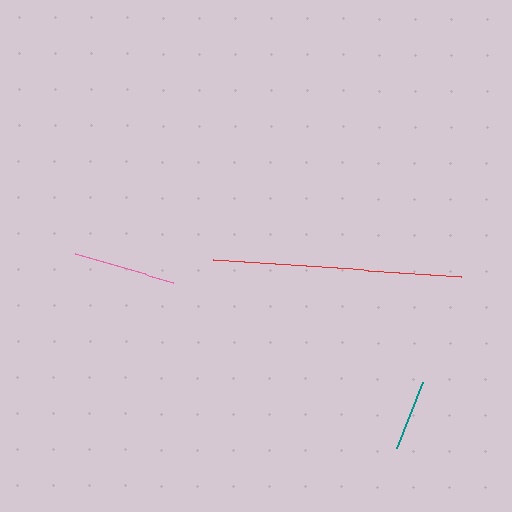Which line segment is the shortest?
The teal line is the shortest at approximately 71 pixels.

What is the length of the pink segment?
The pink segment is approximately 102 pixels long.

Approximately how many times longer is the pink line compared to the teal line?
The pink line is approximately 1.4 times the length of the teal line.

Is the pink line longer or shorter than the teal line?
The pink line is longer than the teal line.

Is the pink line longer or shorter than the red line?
The red line is longer than the pink line.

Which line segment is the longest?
The red line is the longest at approximately 248 pixels.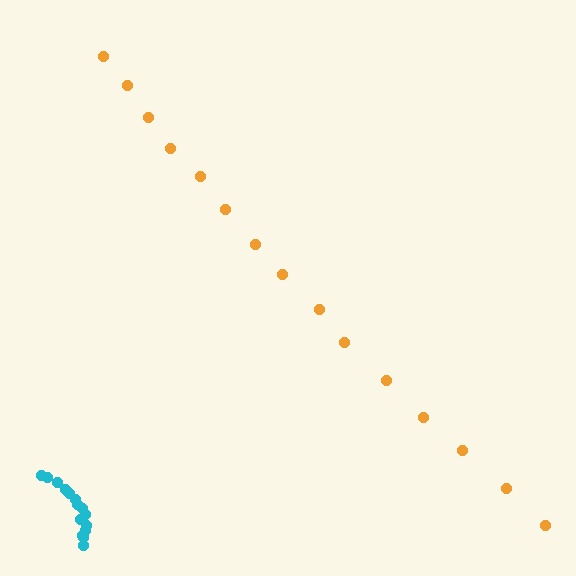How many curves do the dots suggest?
There are 2 distinct paths.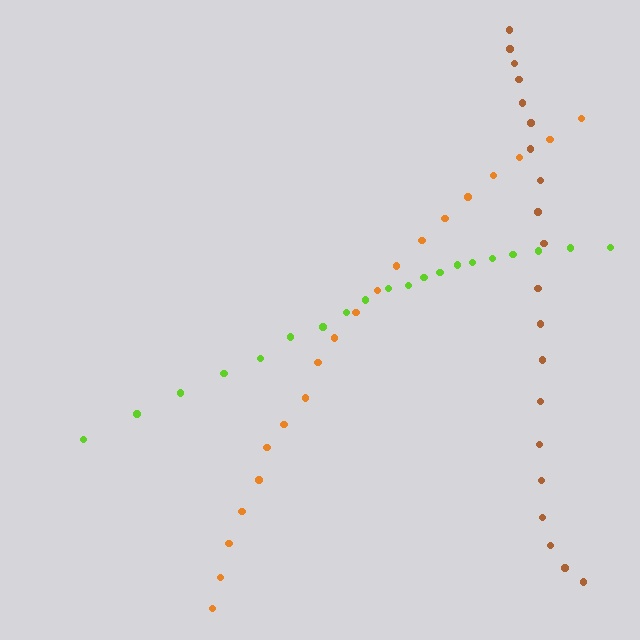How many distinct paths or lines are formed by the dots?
There are 3 distinct paths.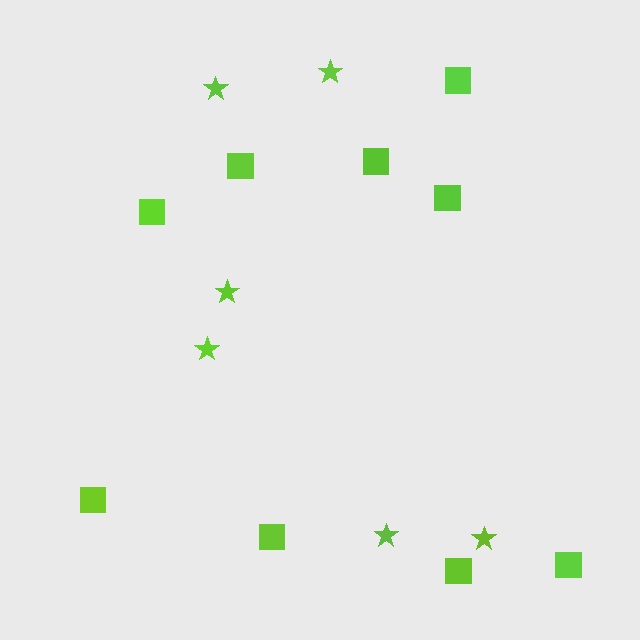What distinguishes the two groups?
There are 2 groups: one group of stars (6) and one group of squares (9).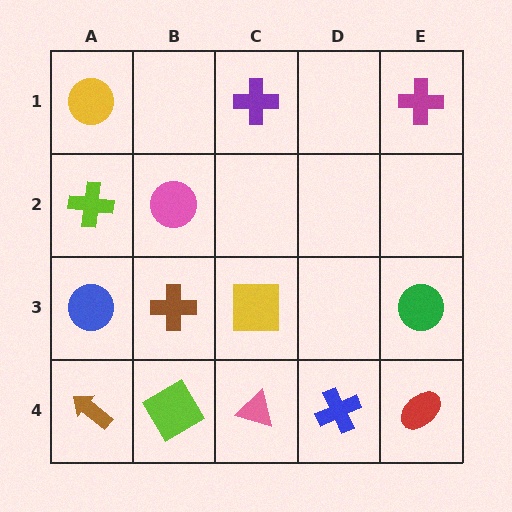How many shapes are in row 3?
4 shapes.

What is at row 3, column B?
A brown cross.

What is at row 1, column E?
A magenta cross.